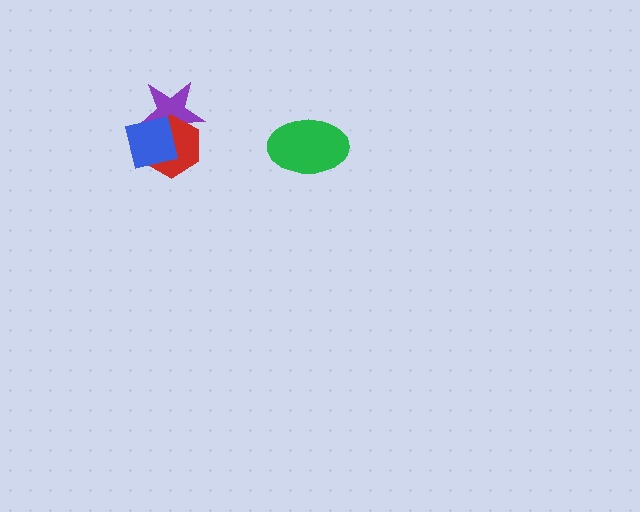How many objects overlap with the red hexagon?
2 objects overlap with the red hexagon.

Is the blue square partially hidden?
No, no other shape covers it.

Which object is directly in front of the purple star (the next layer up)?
The red hexagon is directly in front of the purple star.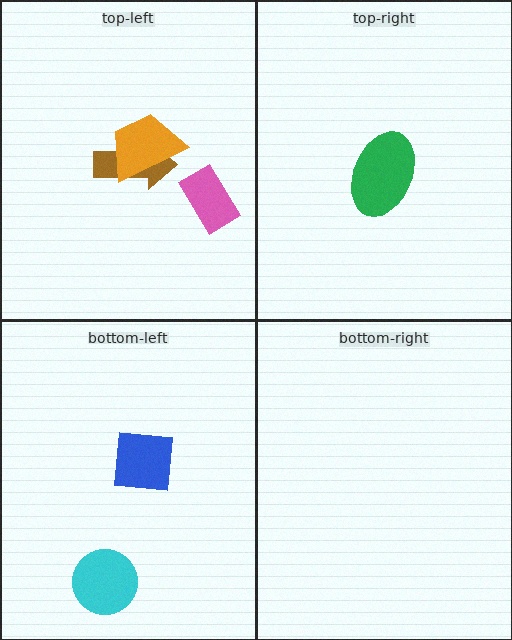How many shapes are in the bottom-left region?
2.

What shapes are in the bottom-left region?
The cyan circle, the blue square.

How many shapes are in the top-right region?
1.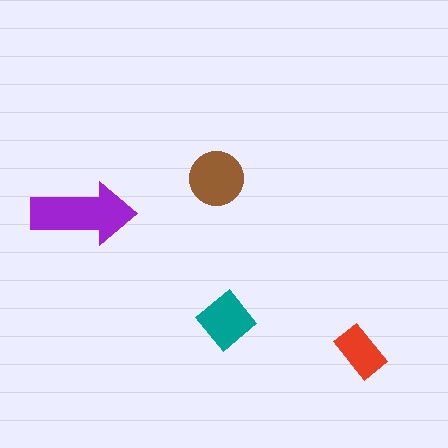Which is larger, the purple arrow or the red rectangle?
The purple arrow.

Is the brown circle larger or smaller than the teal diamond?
Larger.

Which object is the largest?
The purple arrow.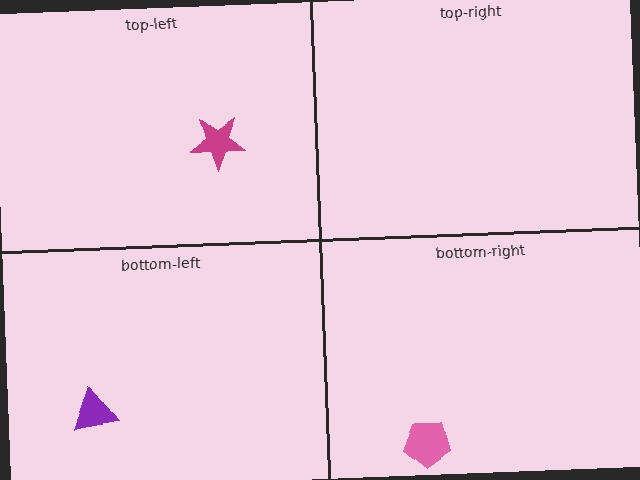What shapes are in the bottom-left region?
The purple triangle.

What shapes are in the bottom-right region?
The pink pentagon.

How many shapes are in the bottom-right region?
1.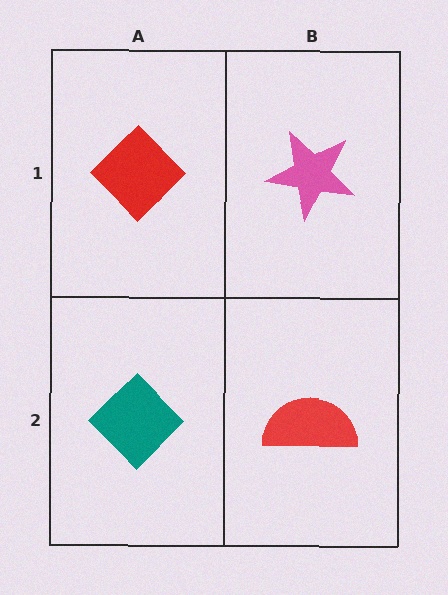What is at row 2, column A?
A teal diamond.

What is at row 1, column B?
A pink star.